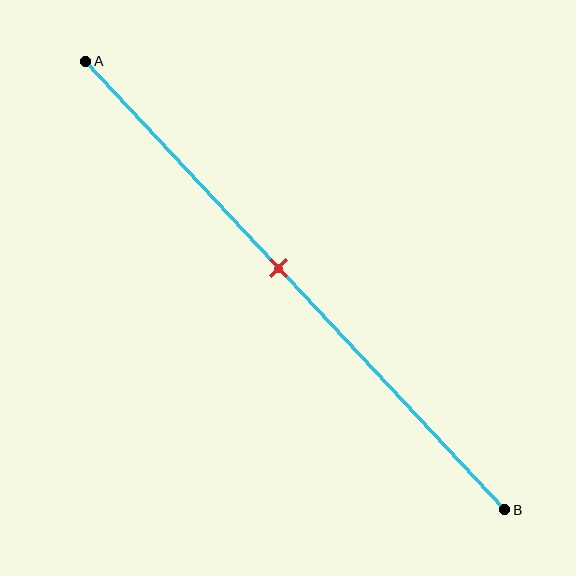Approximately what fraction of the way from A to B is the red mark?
The red mark is approximately 45% of the way from A to B.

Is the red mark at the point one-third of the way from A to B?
No, the mark is at about 45% from A, not at the 33% one-third point.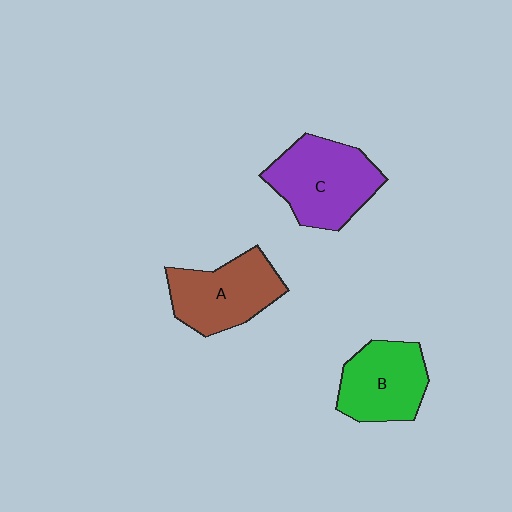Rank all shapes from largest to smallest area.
From largest to smallest: C (purple), A (brown), B (green).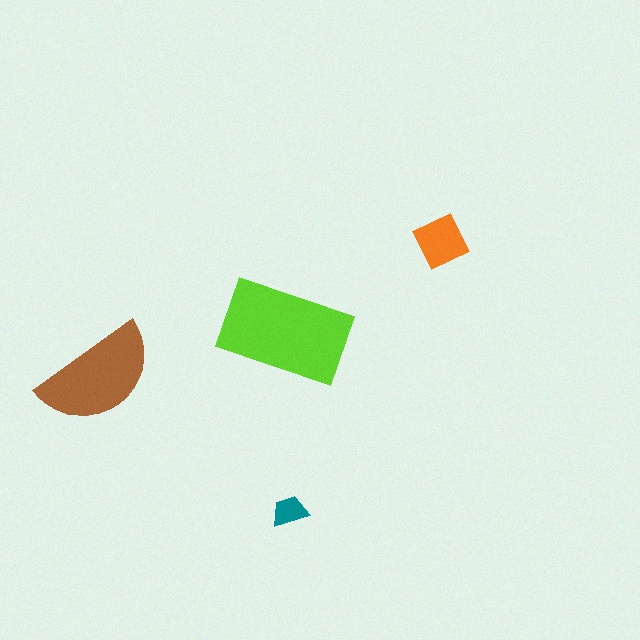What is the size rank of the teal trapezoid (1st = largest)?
4th.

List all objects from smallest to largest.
The teal trapezoid, the orange square, the brown semicircle, the lime rectangle.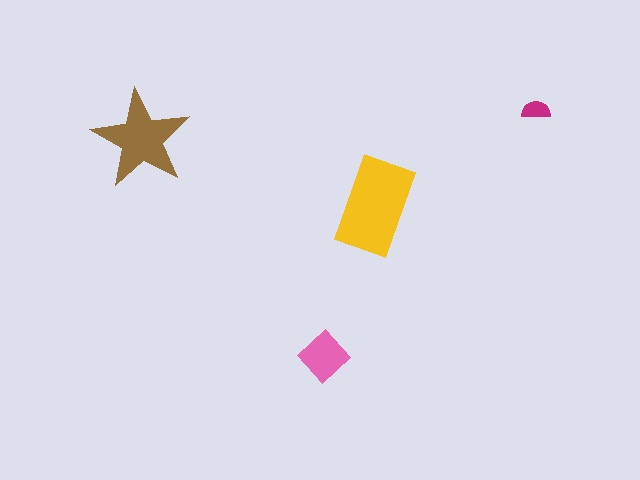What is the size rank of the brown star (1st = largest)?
2nd.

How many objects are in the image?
There are 4 objects in the image.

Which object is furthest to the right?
The magenta semicircle is rightmost.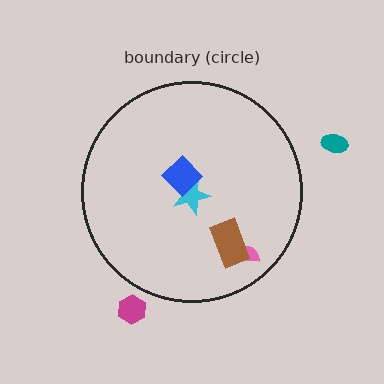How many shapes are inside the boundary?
4 inside, 2 outside.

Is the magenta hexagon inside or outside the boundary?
Outside.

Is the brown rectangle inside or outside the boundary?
Inside.